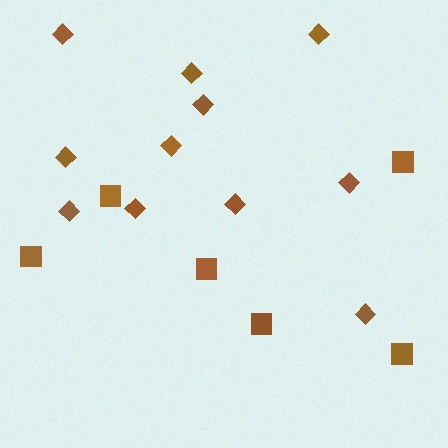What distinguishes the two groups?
There are 2 groups: one group of squares (6) and one group of diamonds (11).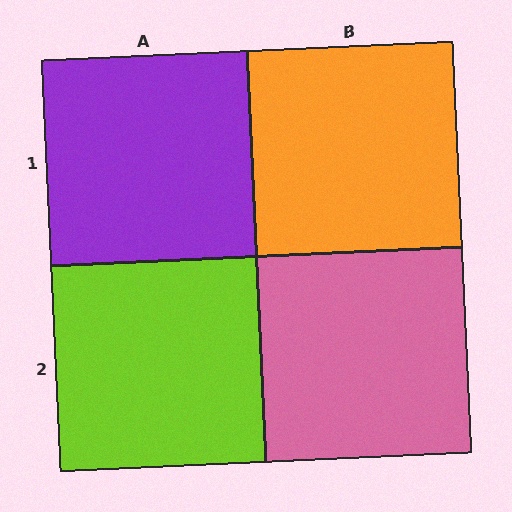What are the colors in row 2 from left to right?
Lime, pink.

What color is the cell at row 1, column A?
Purple.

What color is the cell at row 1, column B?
Orange.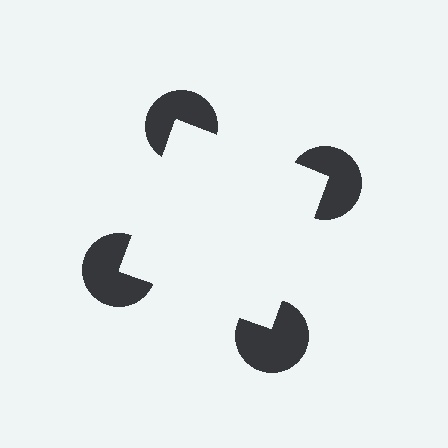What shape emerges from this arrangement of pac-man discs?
An illusory square — its edges are inferred from the aligned wedge cuts in the pac-man discs, not physically drawn.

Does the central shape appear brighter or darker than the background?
It typically appears slightly brighter than the background, even though no actual brightness change is drawn.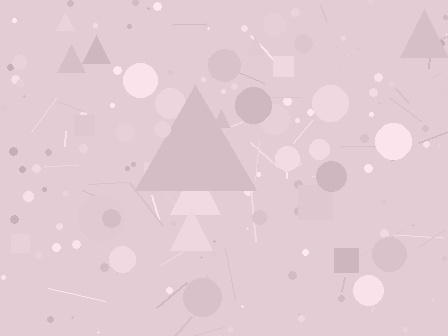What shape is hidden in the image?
A triangle is hidden in the image.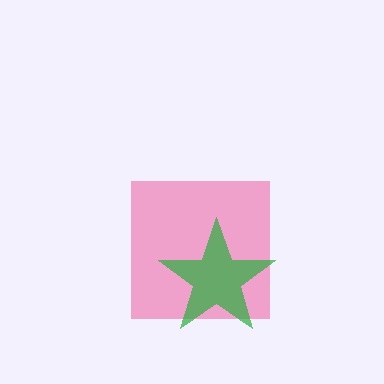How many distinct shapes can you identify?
There are 2 distinct shapes: a pink square, a green star.